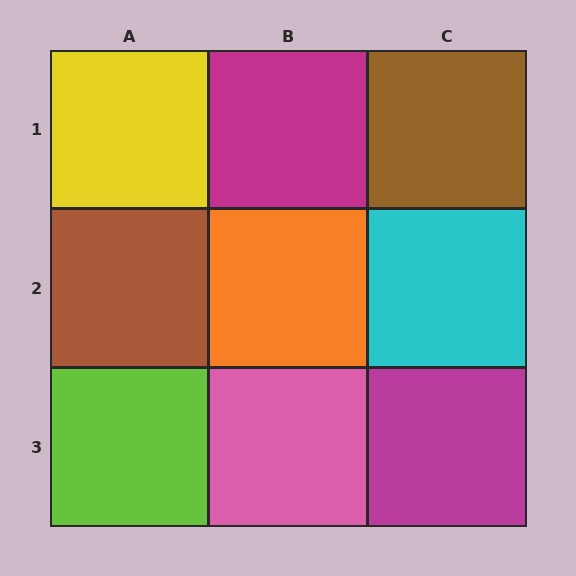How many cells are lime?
1 cell is lime.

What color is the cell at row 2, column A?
Brown.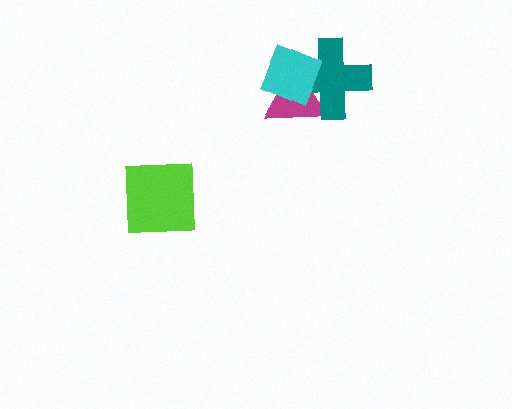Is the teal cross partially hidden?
Yes, it is partially covered by another shape.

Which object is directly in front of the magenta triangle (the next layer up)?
The teal cross is directly in front of the magenta triangle.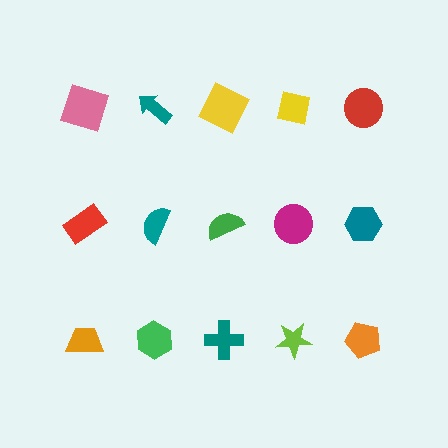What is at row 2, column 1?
A red rectangle.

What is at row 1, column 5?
A red circle.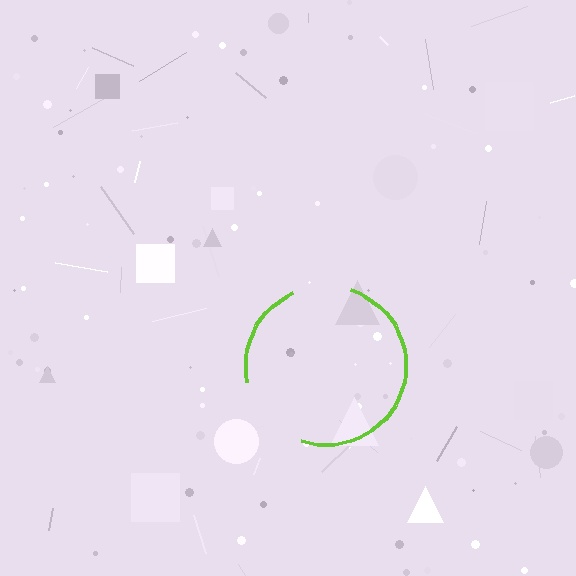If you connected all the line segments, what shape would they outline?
They would outline a circle.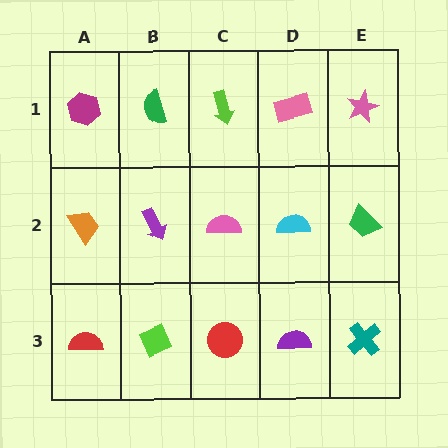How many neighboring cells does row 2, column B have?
4.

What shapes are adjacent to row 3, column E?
A green trapezoid (row 2, column E), a purple semicircle (row 3, column D).